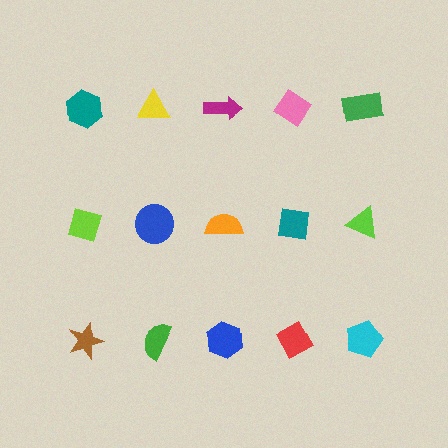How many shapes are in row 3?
5 shapes.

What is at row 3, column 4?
A red diamond.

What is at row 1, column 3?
A magenta arrow.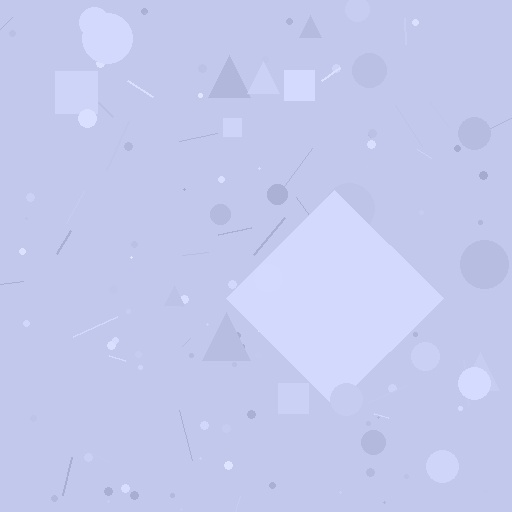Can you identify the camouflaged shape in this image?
The camouflaged shape is a diamond.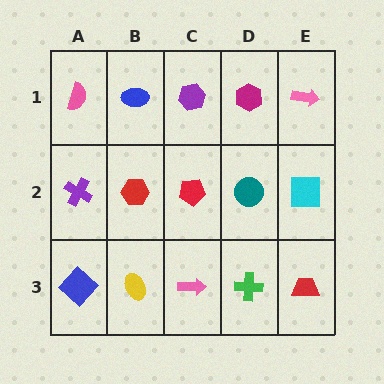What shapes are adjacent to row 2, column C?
A purple hexagon (row 1, column C), a pink arrow (row 3, column C), a red hexagon (row 2, column B), a teal circle (row 2, column D).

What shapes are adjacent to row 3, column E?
A cyan square (row 2, column E), a green cross (row 3, column D).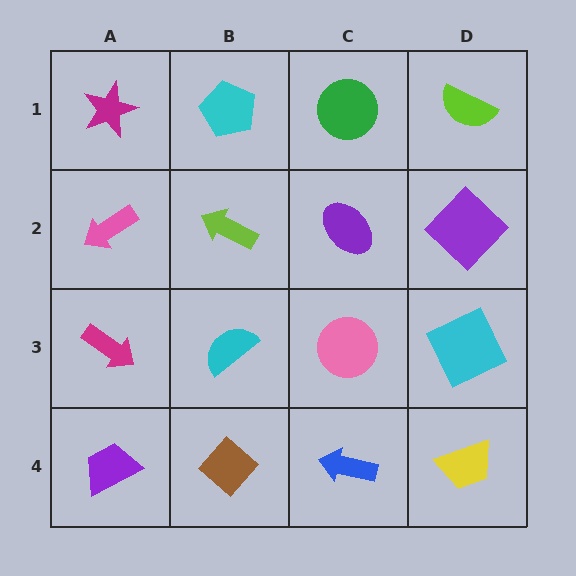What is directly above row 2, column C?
A green circle.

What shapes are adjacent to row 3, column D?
A purple diamond (row 2, column D), a yellow trapezoid (row 4, column D), a pink circle (row 3, column C).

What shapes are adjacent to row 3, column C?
A purple ellipse (row 2, column C), a blue arrow (row 4, column C), a cyan semicircle (row 3, column B), a cyan square (row 3, column D).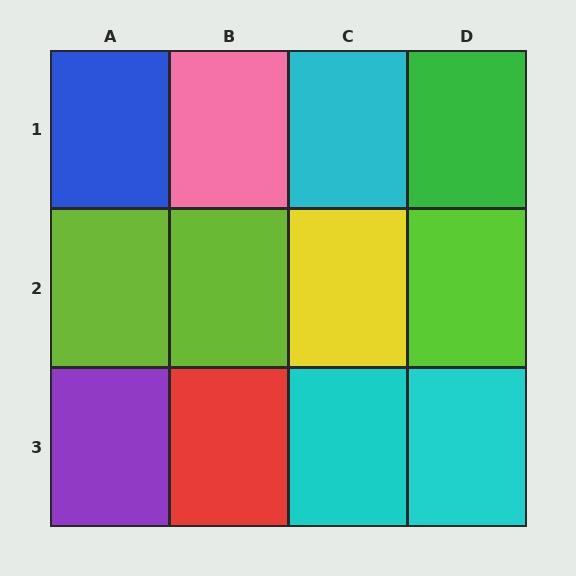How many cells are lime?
3 cells are lime.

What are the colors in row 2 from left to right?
Lime, lime, yellow, lime.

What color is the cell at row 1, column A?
Blue.